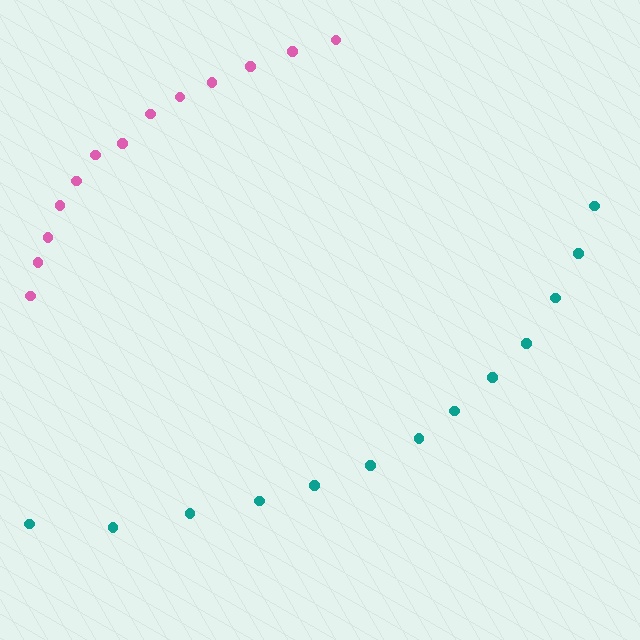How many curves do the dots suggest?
There are 2 distinct paths.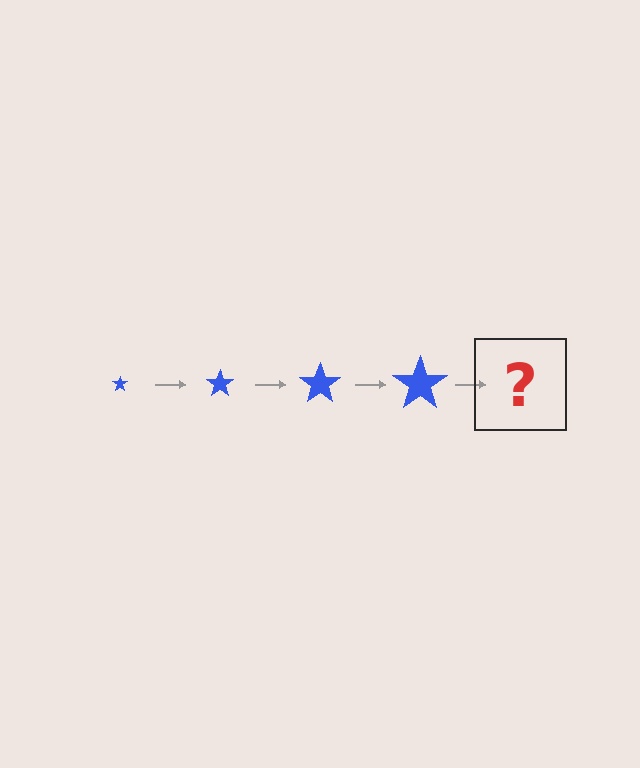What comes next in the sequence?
The next element should be a blue star, larger than the previous one.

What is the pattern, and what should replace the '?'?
The pattern is that the star gets progressively larger each step. The '?' should be a blue star, larger than the previous one.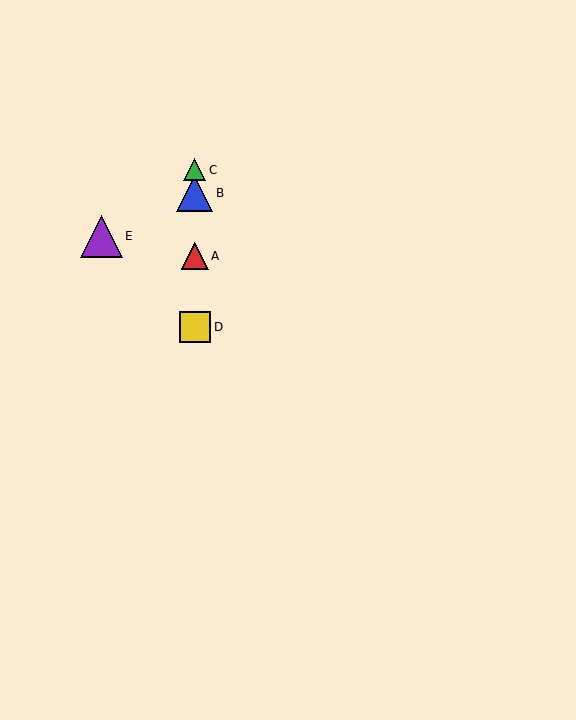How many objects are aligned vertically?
4 objects (A, B, C, D) are aligned vertically.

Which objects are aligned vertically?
Objects A, B, C, D are aligned vertically.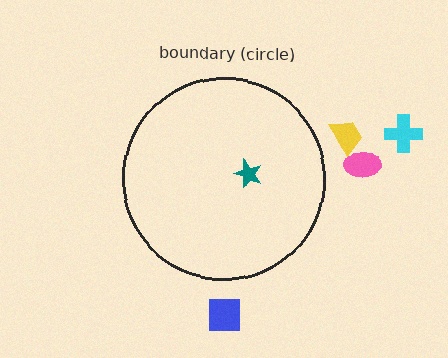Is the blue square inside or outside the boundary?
Outside.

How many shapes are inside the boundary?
1 inside, 4 outside.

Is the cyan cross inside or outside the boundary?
Outside.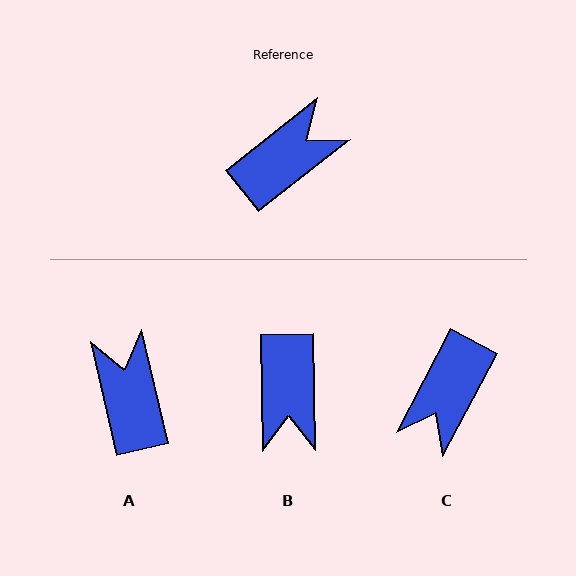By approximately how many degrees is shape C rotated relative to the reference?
Approximately 156 degrees clockwise.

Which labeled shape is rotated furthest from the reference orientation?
C, about 156 degrees away.